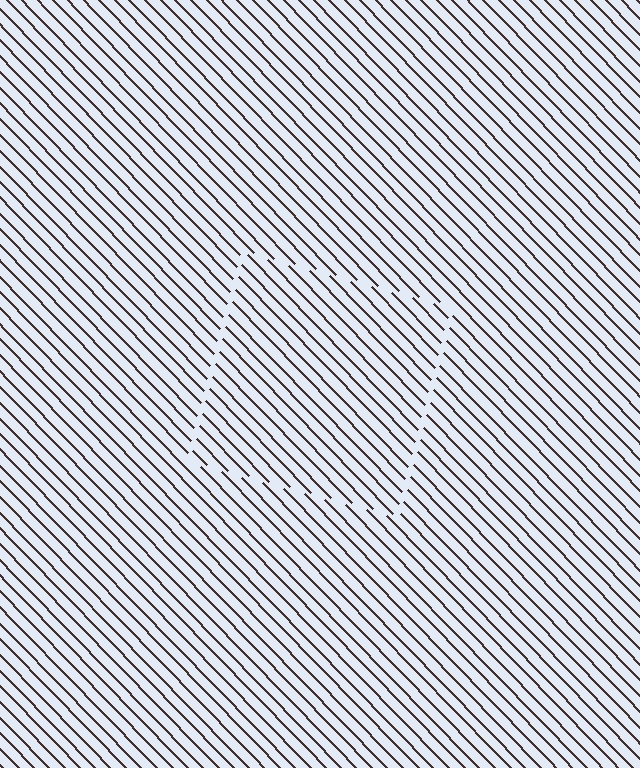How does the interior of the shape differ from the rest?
The interior of the shape contains the same grating, shifted by half a period — the contour is defined by the phase discontinuity where line-ends from the inner and outer gratings abut.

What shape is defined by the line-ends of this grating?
An illusory square. The interior of the shape contains the same grating, shifted by half a period — the contour is defined by the phase discontinuity where line-ends from the inner and outer gratings abut.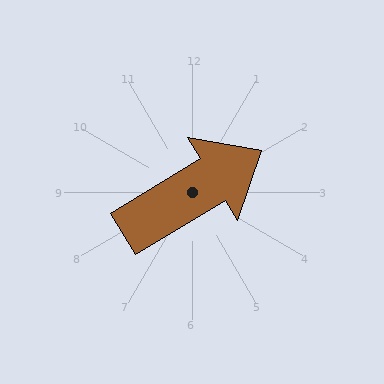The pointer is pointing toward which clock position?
Roughly 2 o'clock.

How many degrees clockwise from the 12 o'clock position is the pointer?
Approximately 59 degrees.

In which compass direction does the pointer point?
Northeast.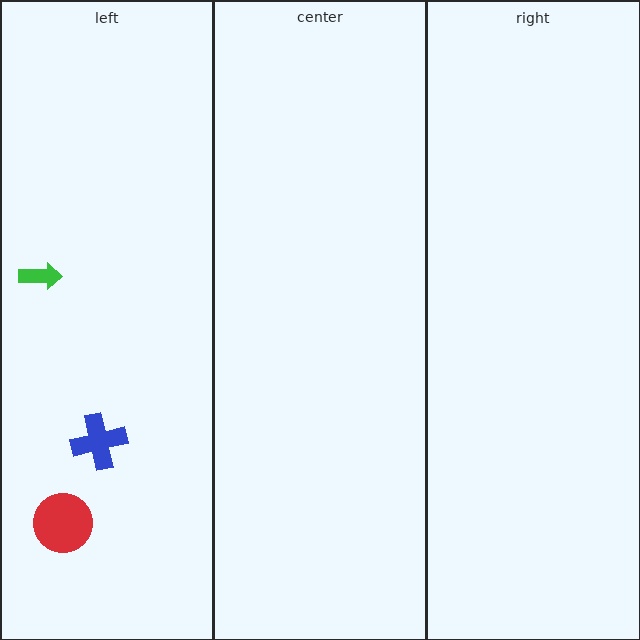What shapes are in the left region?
The green arrow, the red circle, the blue cross.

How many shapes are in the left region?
3.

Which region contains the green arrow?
The left region.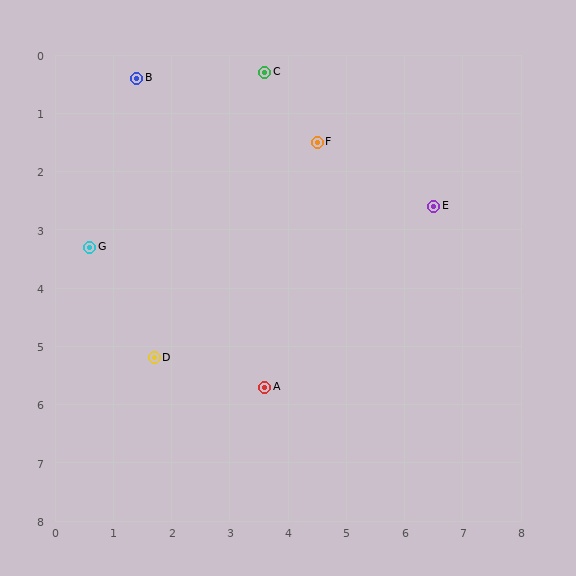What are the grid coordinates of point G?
Point G is at approximately (0.6, 3.3).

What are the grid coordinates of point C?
Point C is at approximately (3.6, 0.3).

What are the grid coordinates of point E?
Point E is at approximately (6.5, 2.6).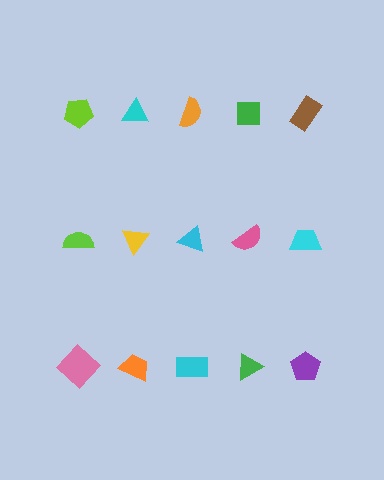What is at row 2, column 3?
A cyan triangle.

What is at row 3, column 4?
A green triangle.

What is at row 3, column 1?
A pink diamond.